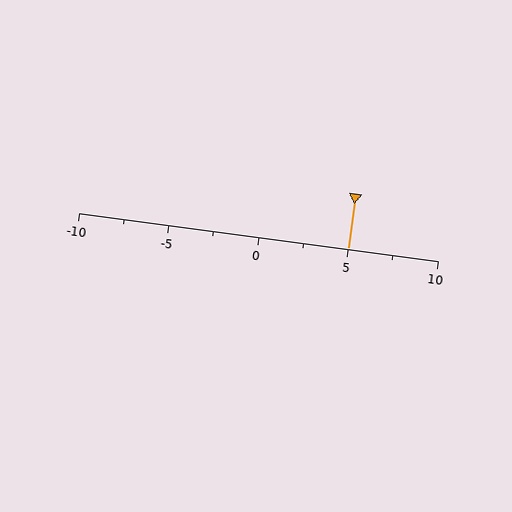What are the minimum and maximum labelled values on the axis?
The axis runs from -10 to 10.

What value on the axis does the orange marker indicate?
The marker indicates approximately 5.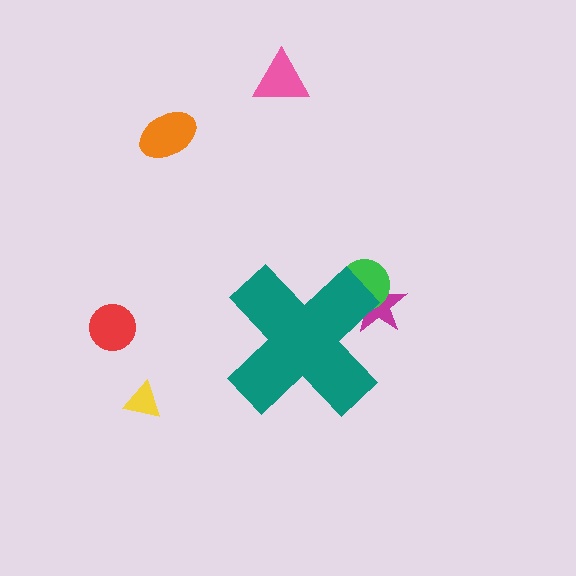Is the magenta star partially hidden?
Yes, the magenta star is partially hidden behind the teal cross.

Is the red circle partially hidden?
No, the red circle is fully visible.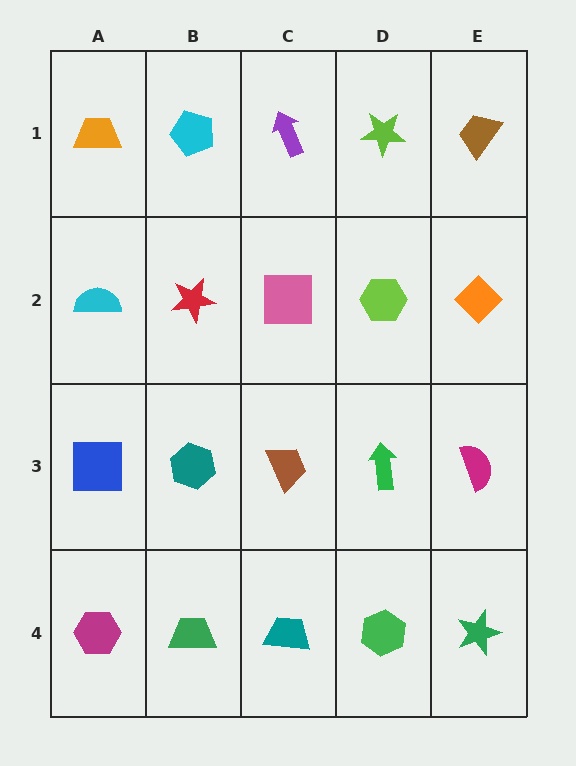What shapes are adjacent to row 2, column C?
A purple arrow (row 1, column C), a brown trapezoid (row 3, column C), a red star (row 2, column B), a lime hexagon (row 2, column D).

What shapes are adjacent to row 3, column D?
A lime hexagon (row 2, column D), a green hexagon (row 4, column D), a brown trapezoid (row 3, column C), a magenta semicircle (row 3, column E).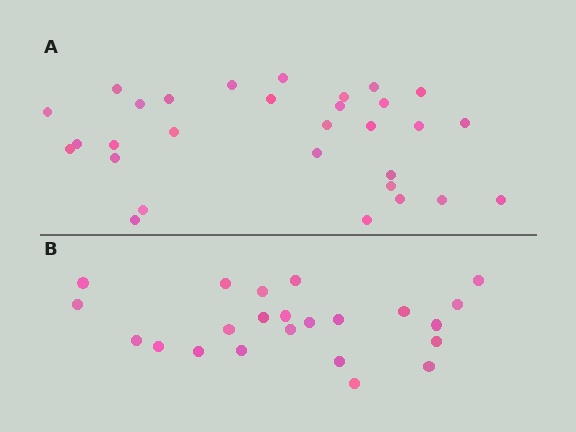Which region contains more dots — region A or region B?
Region A (the top region) has more dots.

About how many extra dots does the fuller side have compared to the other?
Region A has roughly 8 or so more dots than region B.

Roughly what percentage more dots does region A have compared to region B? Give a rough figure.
About 30% more.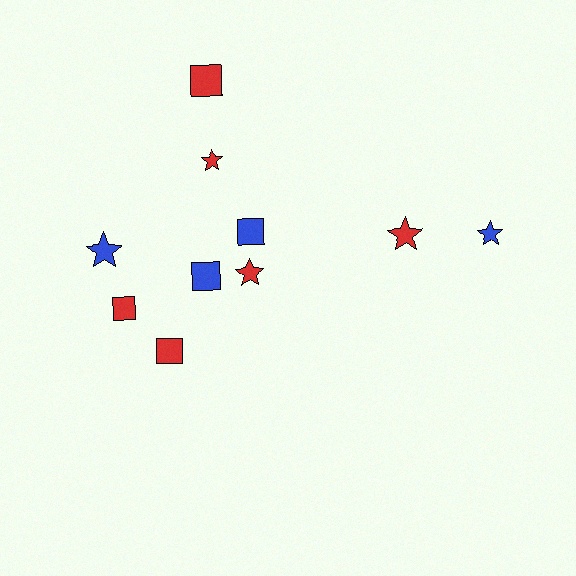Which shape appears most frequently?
Star, with 5 objects.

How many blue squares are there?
There are 2 blue squares.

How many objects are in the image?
There are 10 objects.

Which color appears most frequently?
Red, with 6 objects.